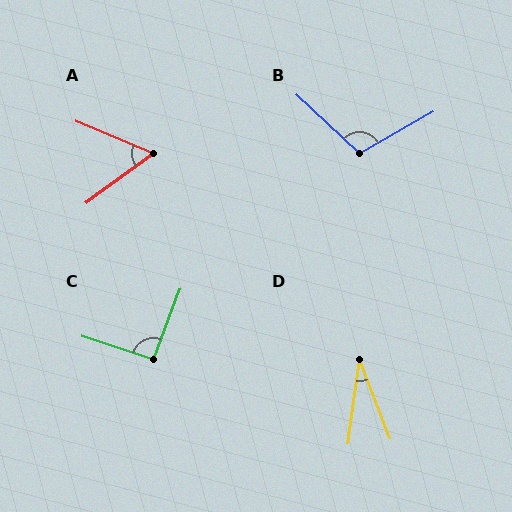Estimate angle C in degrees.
Approximately 93 degrees.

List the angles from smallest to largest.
D (29°), A (58°), C (93°), B (108°).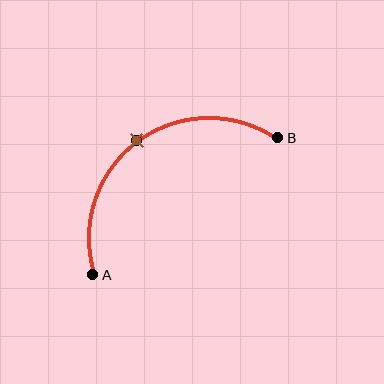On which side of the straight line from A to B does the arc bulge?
The arc bulges above and to the left of the straight line connecting A and B.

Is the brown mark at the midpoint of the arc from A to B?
Yes. The brown mark lies on the arc at equal arc-length from both A and B — it is the arc midpoint.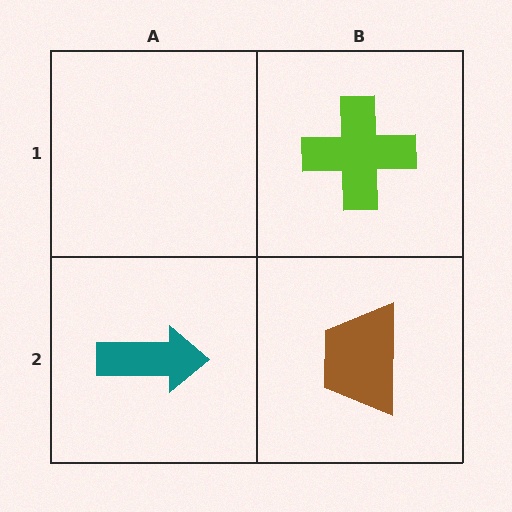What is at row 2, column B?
A brown trapezoid.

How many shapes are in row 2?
2 shapes.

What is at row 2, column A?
A teal arrow.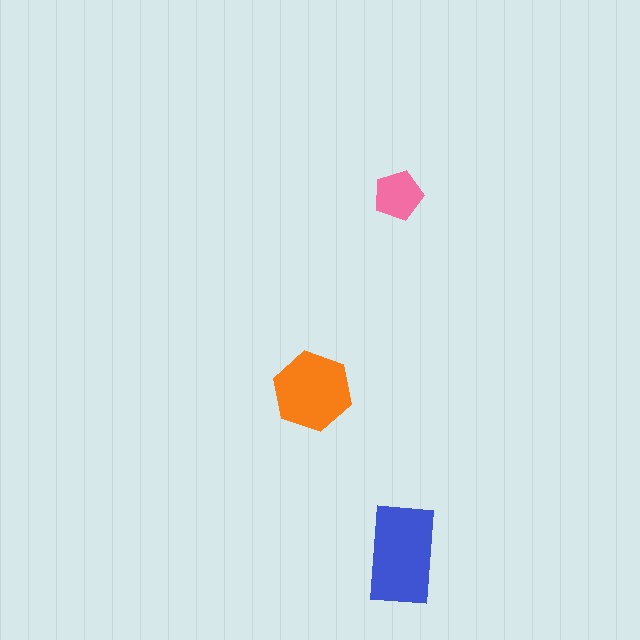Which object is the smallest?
The pink pentagon.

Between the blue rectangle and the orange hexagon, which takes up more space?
The blue rectangle.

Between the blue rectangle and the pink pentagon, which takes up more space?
The blue rectangle.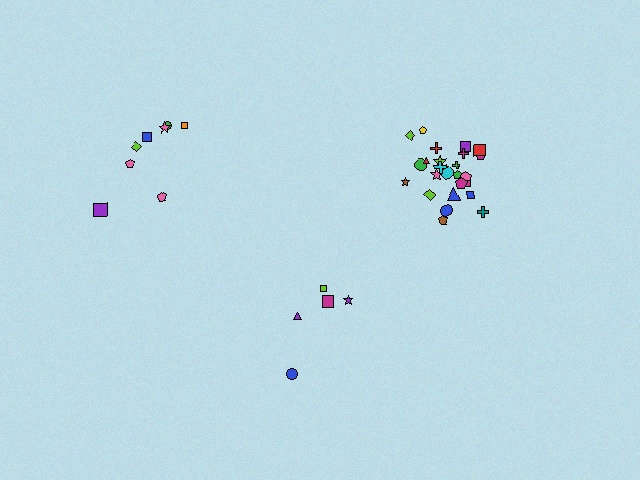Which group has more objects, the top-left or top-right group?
The top-right group.